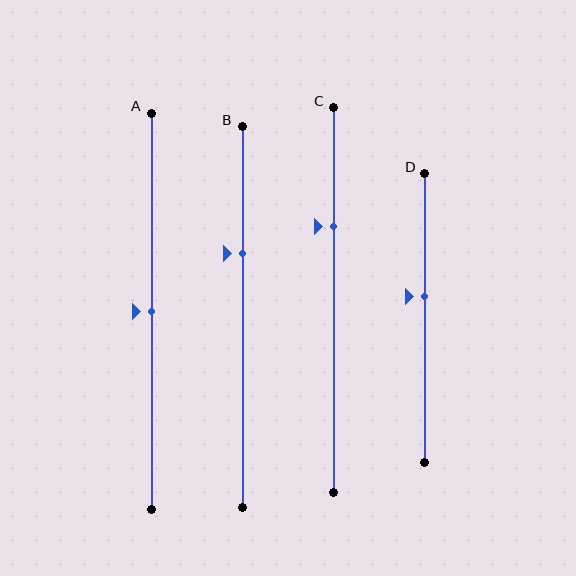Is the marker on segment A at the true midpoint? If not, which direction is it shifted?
Yes, the marker on segment A is at the true midpoint.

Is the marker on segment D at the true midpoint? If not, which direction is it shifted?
No, the marker on segment D is shifted upward by about 7% of the segment length.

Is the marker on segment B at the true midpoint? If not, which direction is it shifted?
No, the marker on segment B is shifted upward by about 17% of the segment length.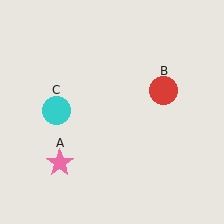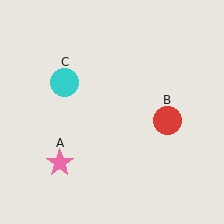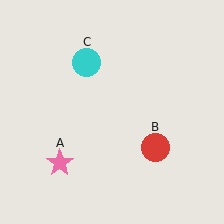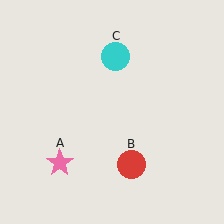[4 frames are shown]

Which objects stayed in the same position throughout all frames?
Pink star (object A) remained stationary.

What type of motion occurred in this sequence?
The red circle (object B), cyan circle (object C) rotated clockwise around the center of the scene.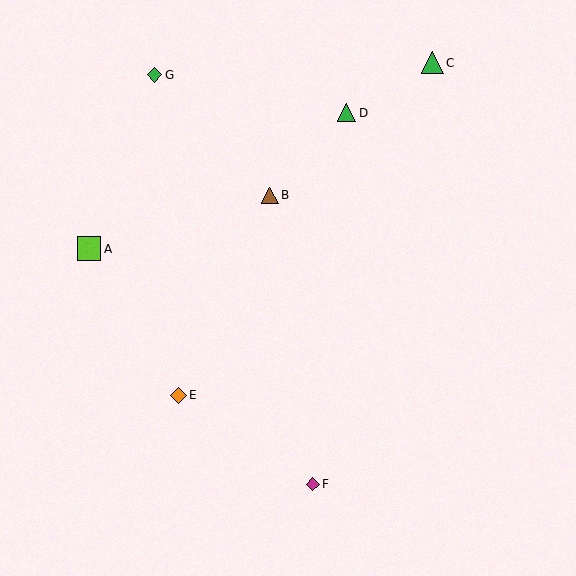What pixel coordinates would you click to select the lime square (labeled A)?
Click at (89, 249) to select the lime square A.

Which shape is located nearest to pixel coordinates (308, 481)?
The magenta diamond (labeled F) at (313, 484) is nearest to that location.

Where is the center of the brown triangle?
The center of the brown triangle is at (270, 195).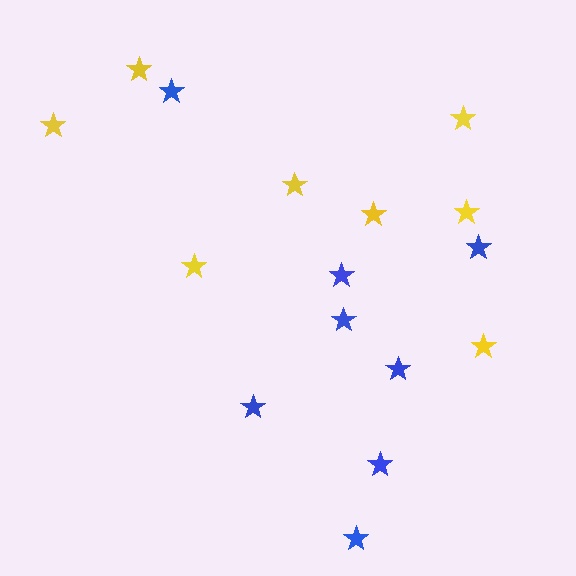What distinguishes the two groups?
There are 2 groups: one group of blue stars (8) and one group of yellow stars (8).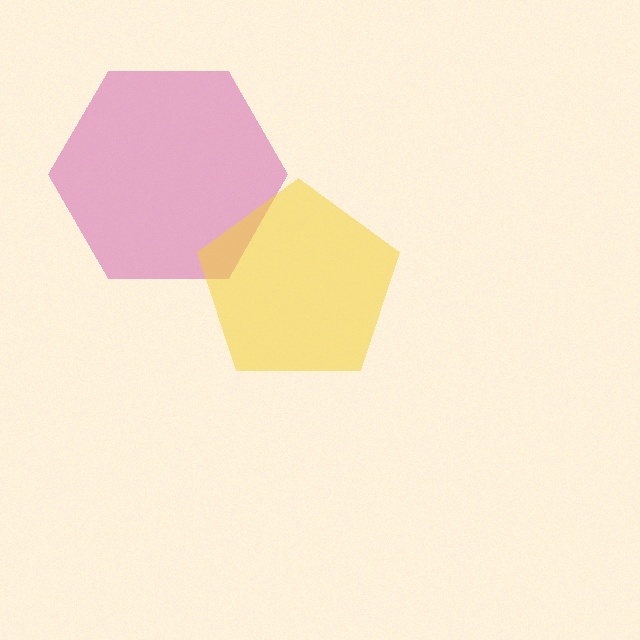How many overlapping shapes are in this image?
There are 2 overlapping shapes in the image.